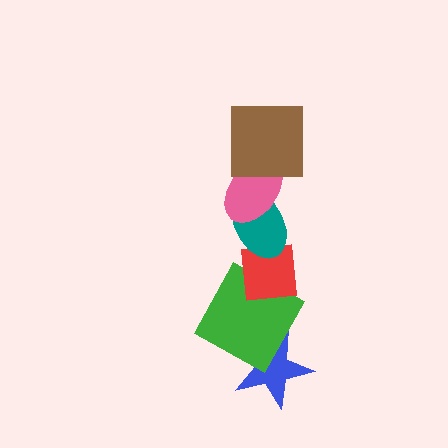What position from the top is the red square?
The red square is 4th from the top.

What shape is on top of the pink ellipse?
The brown square is on top of the pink ellipse.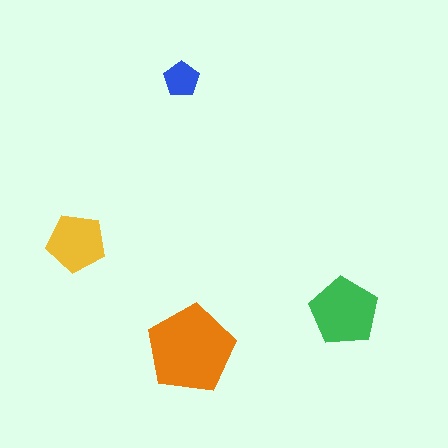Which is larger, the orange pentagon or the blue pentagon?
The orange one.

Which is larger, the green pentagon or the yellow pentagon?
The green one.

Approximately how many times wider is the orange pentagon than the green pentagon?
About 1.5 times wider.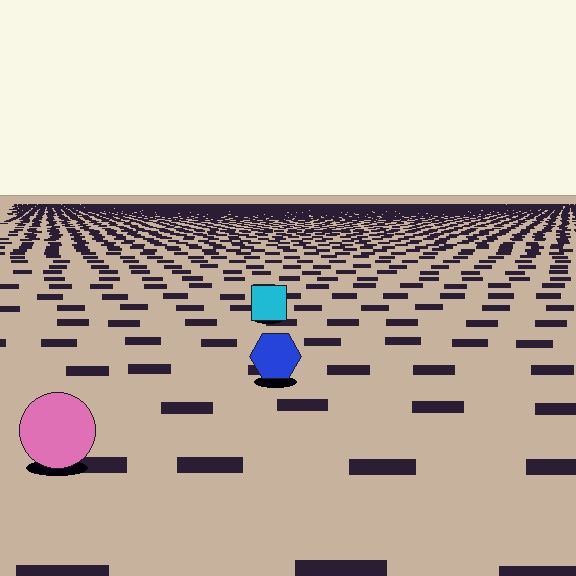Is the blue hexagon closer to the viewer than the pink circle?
No. The pink circle is closer — you can tell from the texture gradient: the ground texture is coarser near it.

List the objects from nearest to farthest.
From nearest to farthest: the pink circle, the blue hexagon, the cyan square.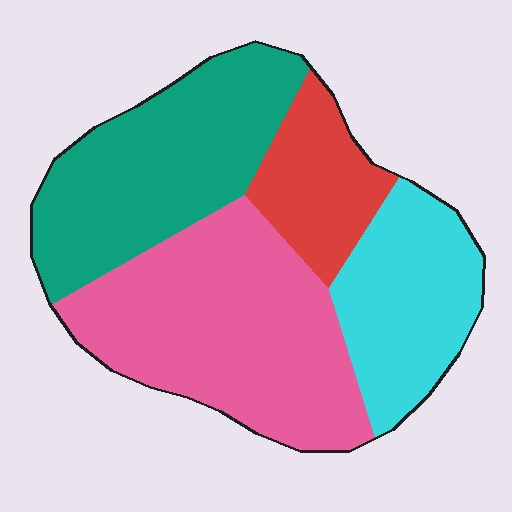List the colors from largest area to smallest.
From largest to smallest: pink, teal, cyan, red.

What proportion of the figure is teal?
Teal covers about 30% of the figure.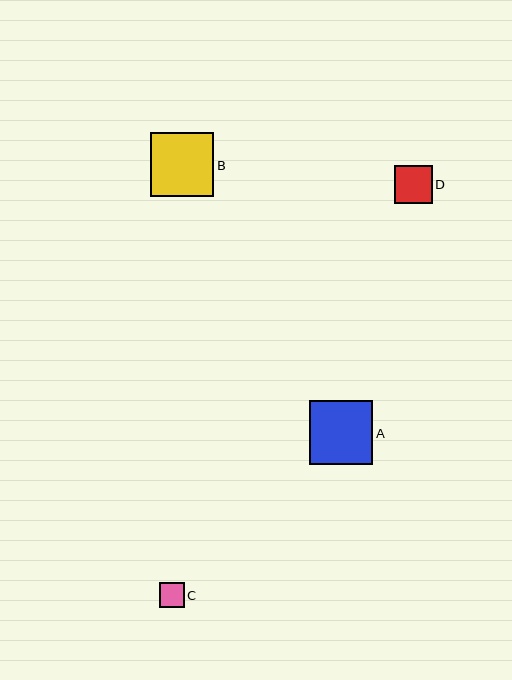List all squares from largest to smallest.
From largest to smallest: A, B, D, C.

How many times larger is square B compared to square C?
Square B is approximately 2.5 times the size of square C.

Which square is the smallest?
Square C is the smallest with a size of approximately 25 pixels.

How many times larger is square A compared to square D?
Square A is approximately 1.7 times the size of square D.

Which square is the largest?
Square A is the largest with a size of approximately 64 pixels.